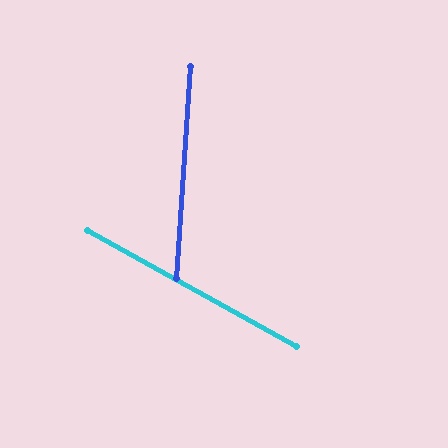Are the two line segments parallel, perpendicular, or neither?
Neither parallel nor perpendicular — they differ by about 65°.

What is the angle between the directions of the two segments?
Approximately 65 degrees.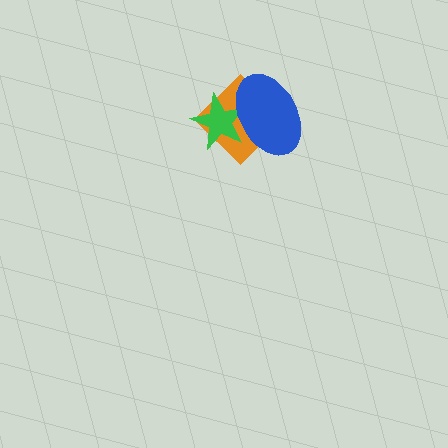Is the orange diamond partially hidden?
Yes, it is partially covered by another shape.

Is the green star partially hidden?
Yes, it is partially covered by another shape.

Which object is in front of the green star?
The blue ellipse is in front of the green star.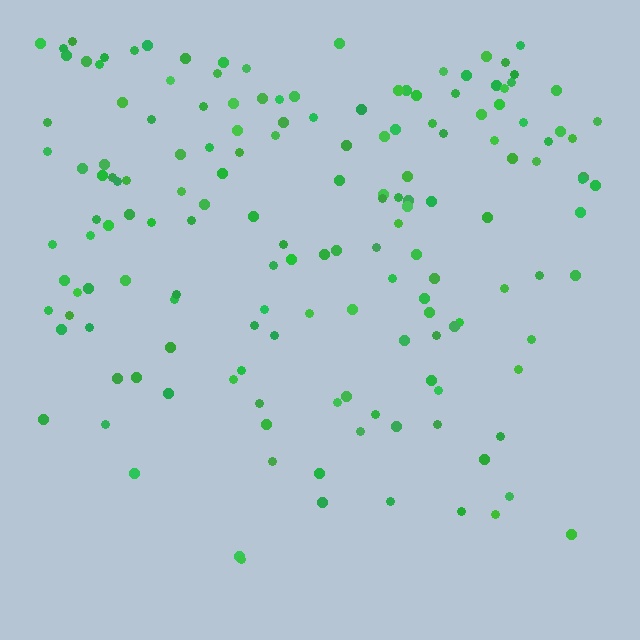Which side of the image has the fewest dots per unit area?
The bottom.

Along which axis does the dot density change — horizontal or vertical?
Vertical.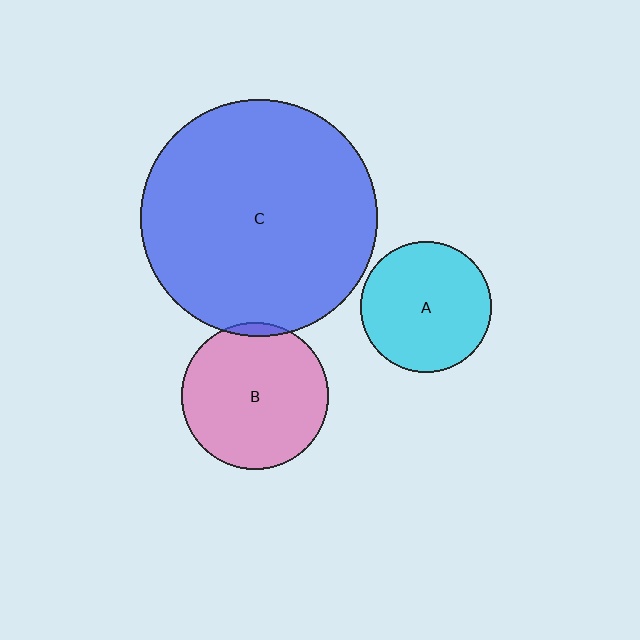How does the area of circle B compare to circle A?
Approximately 1.3 times.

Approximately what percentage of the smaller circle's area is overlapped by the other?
Approximately 5%.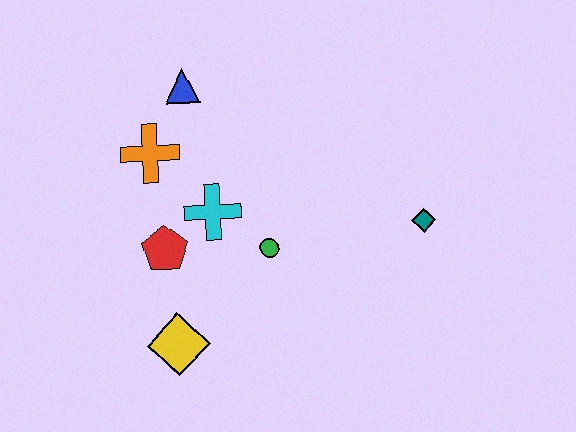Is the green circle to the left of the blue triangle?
No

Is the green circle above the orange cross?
No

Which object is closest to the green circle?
The cyan cross is closest to the green circle.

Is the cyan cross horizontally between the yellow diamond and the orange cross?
No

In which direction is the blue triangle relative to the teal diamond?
The blue triangle is to the left of the teal diamond.